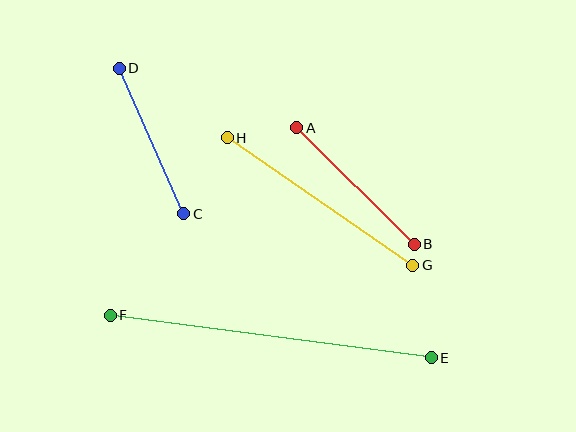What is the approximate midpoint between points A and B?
The midpoint is at approximately (355, 186) pixels.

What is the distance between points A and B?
The distance is approximately 166 pixels.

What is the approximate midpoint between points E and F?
The midpoint is at approximately (271, 336) pixels.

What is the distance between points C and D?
The distance is approximately 159 pixels.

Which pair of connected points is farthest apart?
Points E and F are farthest apart.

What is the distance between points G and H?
The distance is approximately 225 pixels.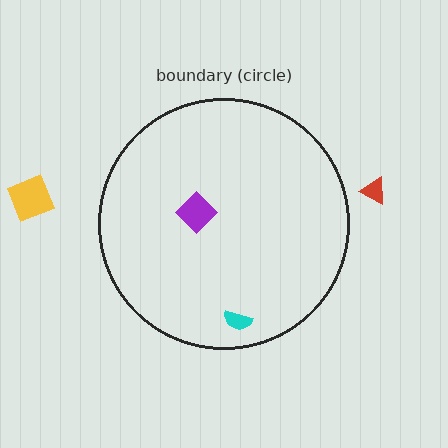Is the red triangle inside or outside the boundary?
Outside.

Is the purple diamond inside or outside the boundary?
Inside.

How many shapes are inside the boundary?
2 inside, 2 outside.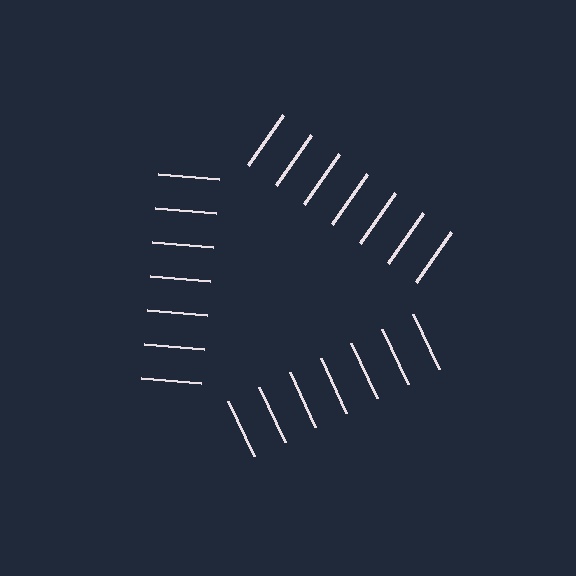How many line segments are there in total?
21 — 7 along each of the 3 edges.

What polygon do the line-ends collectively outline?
An illusory triangle — the line segments terminate on its edges but no continuous stroke is drawn.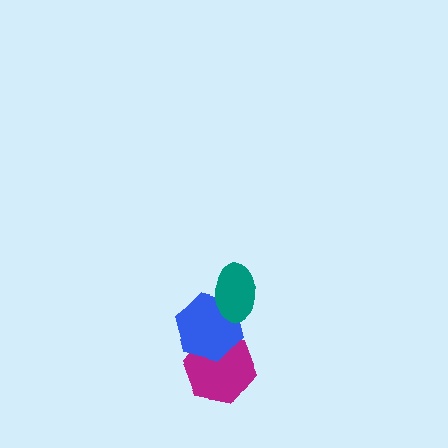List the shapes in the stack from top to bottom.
From top to bottom: the teal ellipse, the blue hexagon, the magenta hexagon.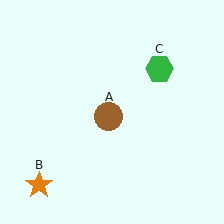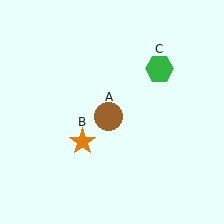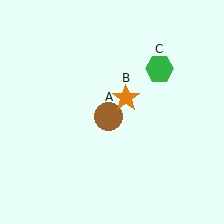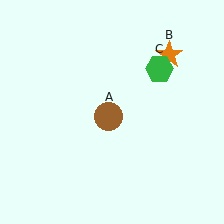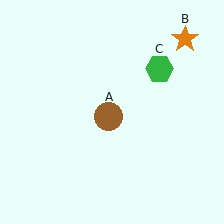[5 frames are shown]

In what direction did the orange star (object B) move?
The orange star (object B) moved up and to the right.